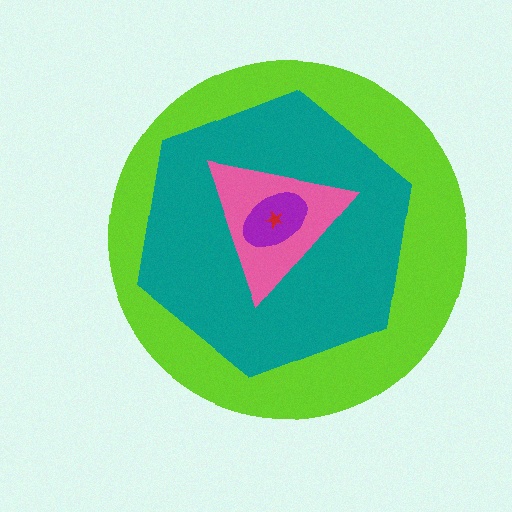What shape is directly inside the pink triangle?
The purple ellipse.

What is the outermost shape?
The lime circle.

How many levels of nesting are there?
5.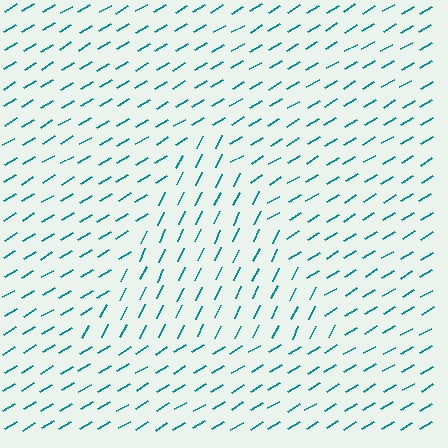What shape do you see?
I see a triangle.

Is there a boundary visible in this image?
Yes, there is a texture boundary formed by a change in line orientation.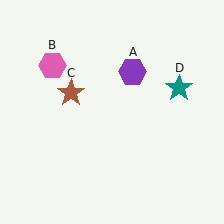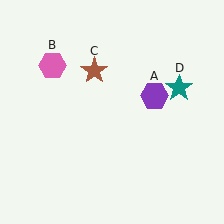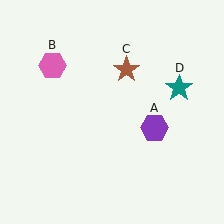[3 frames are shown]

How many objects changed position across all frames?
2 objects changed position: purple hexagon (object A), brown star (object C).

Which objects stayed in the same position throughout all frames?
Pink hexagon (object B) and teal star (object D) remained stationary.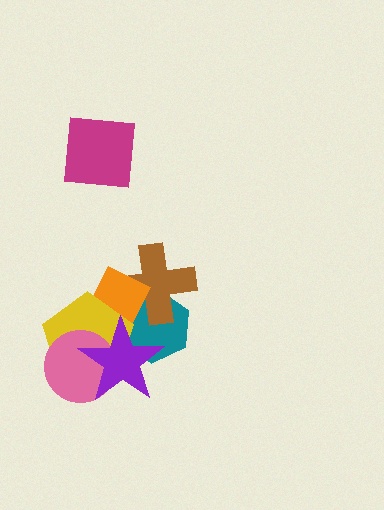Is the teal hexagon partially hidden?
Yes, it is partially covered by another shape.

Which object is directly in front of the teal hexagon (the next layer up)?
The brown cross is directly in front of the teal hexagon.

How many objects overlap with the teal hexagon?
4 objects overlap with the teal hexagon.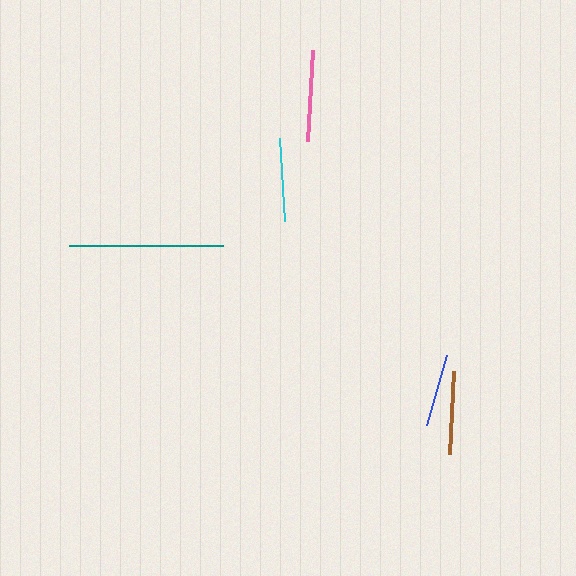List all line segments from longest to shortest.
From longest to shortest: teal, pink, brown, cyan, blue.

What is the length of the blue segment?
The blue segment is approximately 72 pixels long.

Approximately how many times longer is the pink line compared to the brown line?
The pink line is approximately 1.1 times the length of the brown line.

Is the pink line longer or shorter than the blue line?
The pink line is longer than the blue line.